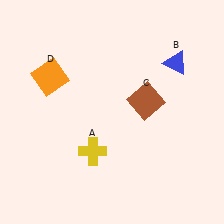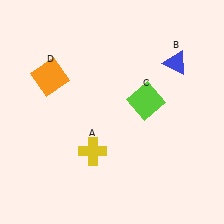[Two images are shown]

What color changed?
The square (C) changed from brown in Image 1 to lime in Image 2.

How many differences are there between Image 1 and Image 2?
There is 1 difference between the two images.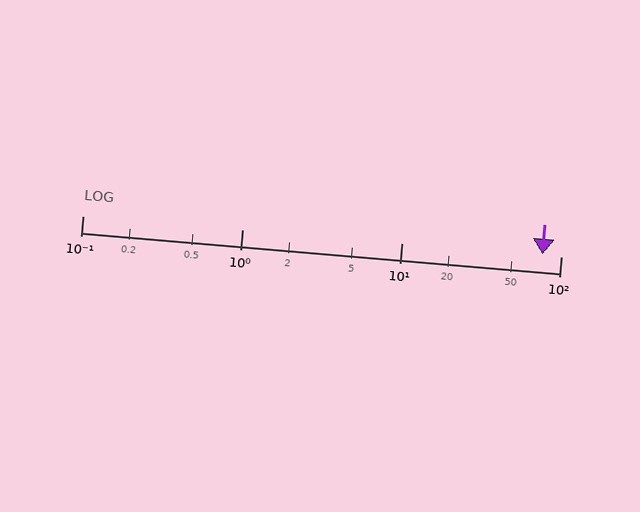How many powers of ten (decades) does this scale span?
The scale spans 3 decades, from 0.1 to 100.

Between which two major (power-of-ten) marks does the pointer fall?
The pointer is between 10 and 100.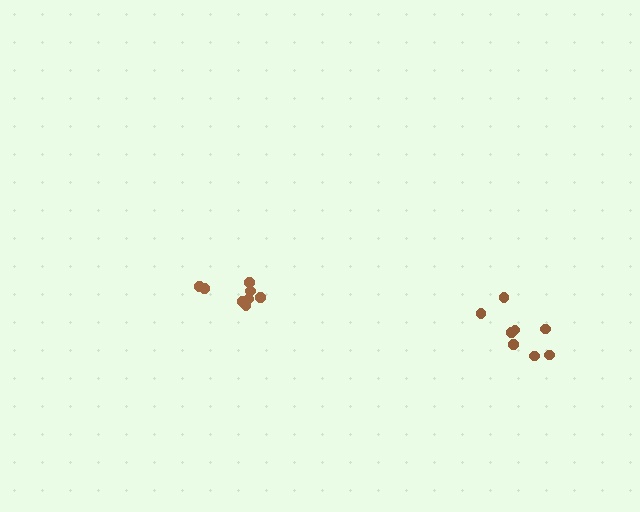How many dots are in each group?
Group 1: 9 dots, Group 2: 8 dots (17 total).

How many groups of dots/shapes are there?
There are 2 groups.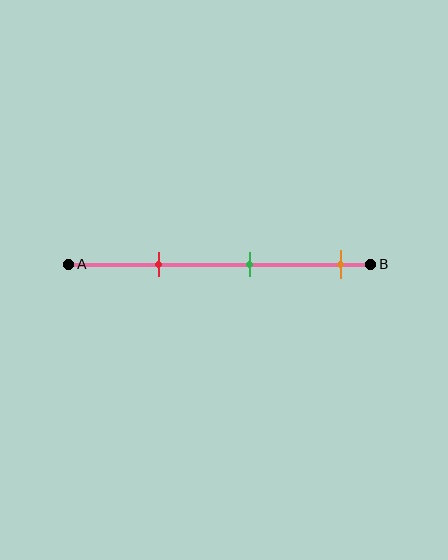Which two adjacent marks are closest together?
The red and green marks are the closest adjacent pair.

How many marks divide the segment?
There are 3 marks dividing the segment.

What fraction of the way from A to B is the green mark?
The green mark is approximately 60% (0.6) of the way from A to B.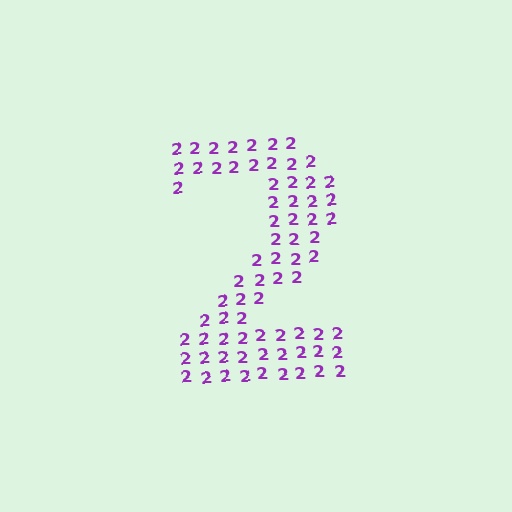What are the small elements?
The small elements are digit 2's.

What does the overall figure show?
The overall figure shows the digit 2.